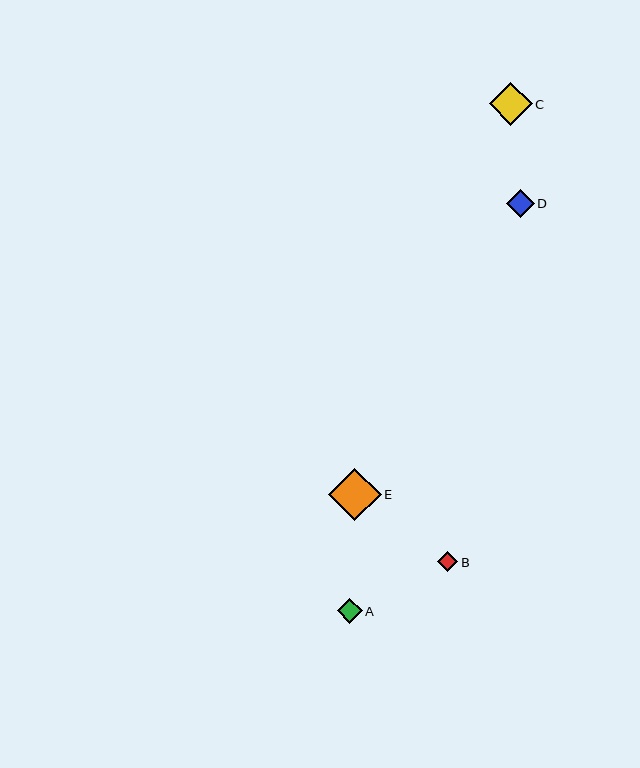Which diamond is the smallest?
Diamond B is the smallest with a size of approximately 20 pixels.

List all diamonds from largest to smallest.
From largest to smallest: E, C, D, A, B.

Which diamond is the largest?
Diamond E is the largest with a size of approximately 52 pixels.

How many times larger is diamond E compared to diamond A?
Diamond E is approximately 2.1 times the size of diamond A.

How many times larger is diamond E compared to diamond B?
Diamond E is approximately 2.6 times the size of diamond B.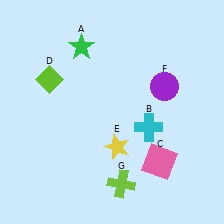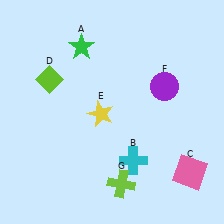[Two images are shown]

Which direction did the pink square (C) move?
The pink square (C) moved right.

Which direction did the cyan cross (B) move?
The cyan cross (B) moved down.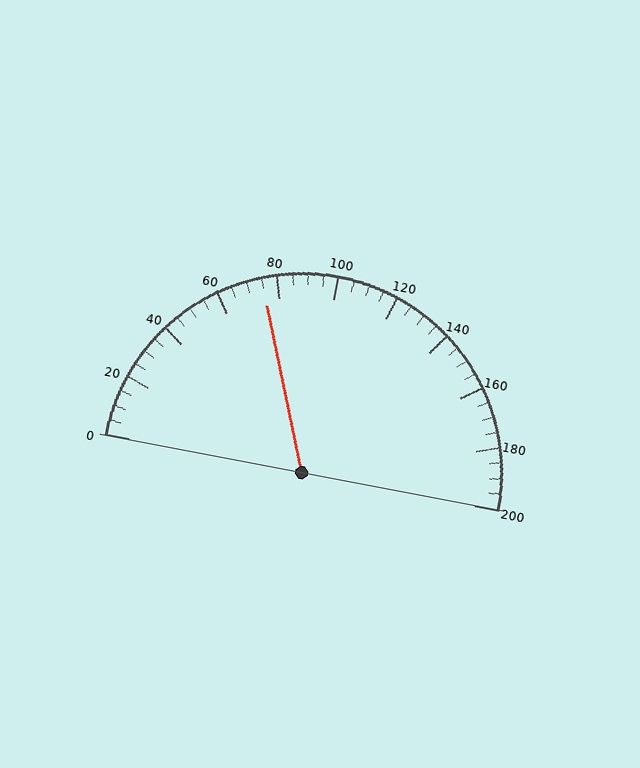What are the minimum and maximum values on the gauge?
The gauge ranges from 0 to 200.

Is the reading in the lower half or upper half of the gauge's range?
The reading is in the lower half of the range (0 to 200).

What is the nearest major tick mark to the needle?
The nearest major tick mark is 80.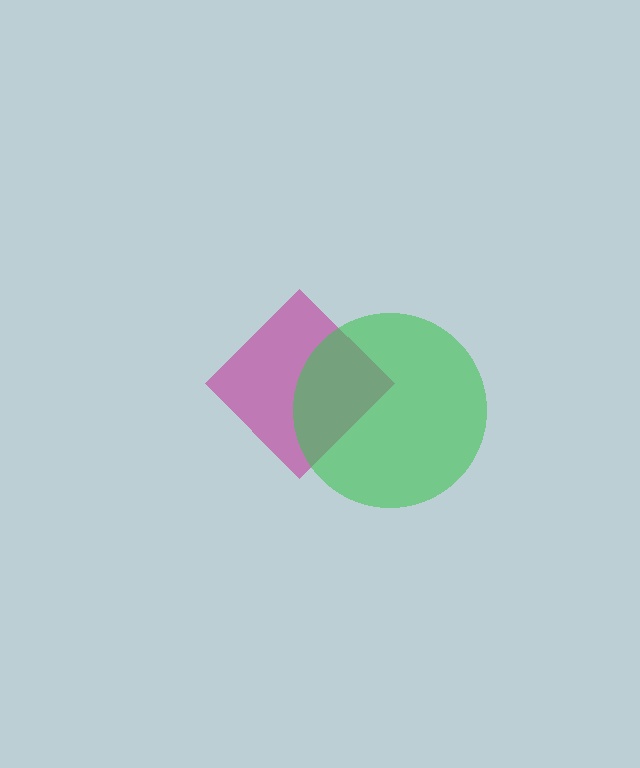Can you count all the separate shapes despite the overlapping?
Yes, there are 2 separate shapes.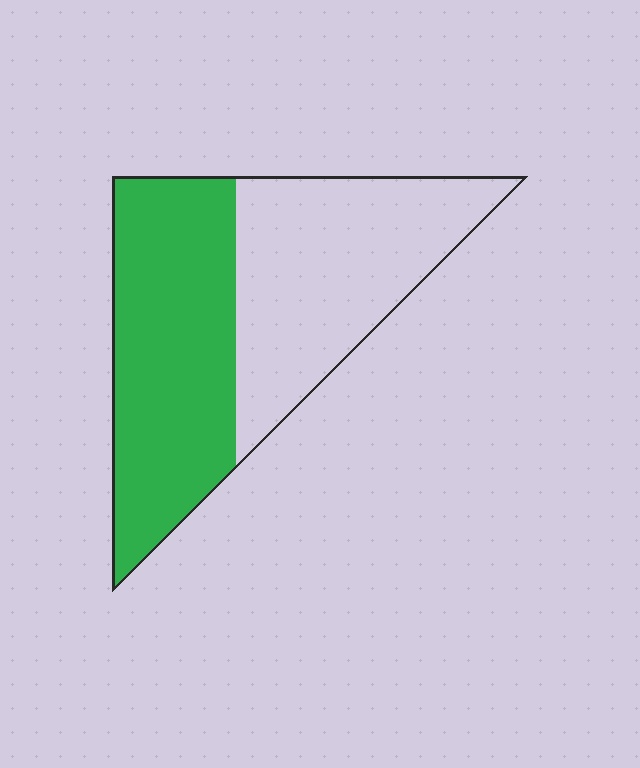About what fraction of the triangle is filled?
About one half (1/2).